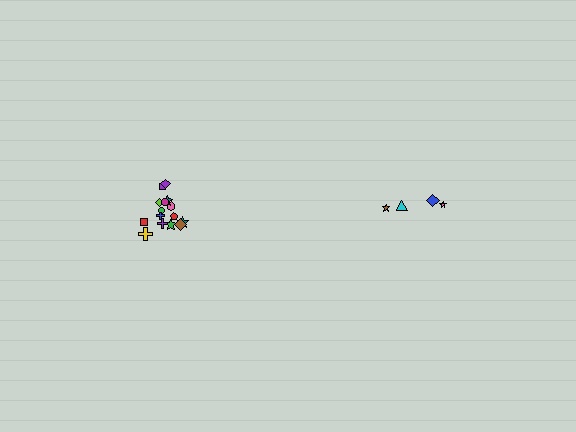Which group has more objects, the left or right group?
The left group.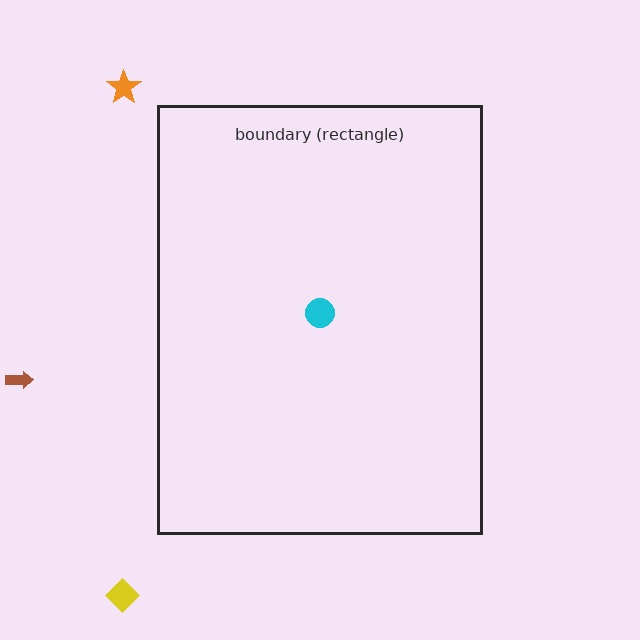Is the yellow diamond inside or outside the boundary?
Outside.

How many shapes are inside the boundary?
1 inside, 3 outside.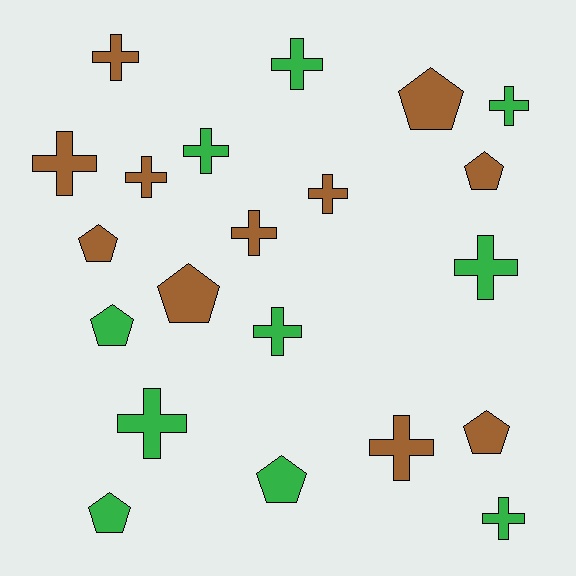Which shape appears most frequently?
Cross, with 13 objects.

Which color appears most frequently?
Brown, with 11 objects.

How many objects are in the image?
There are 21 objects.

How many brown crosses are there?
There are 6 brown crosses.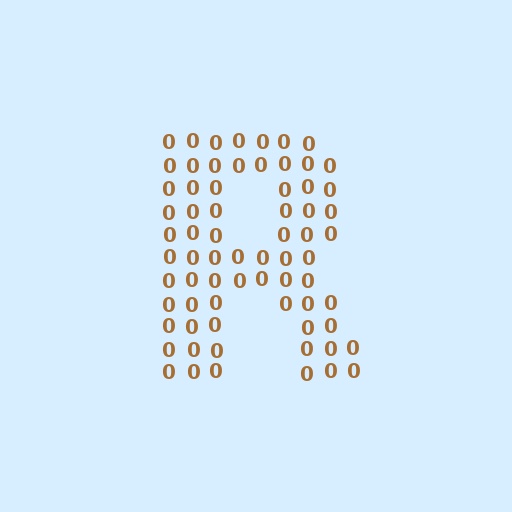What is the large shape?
The large shape is the letter R.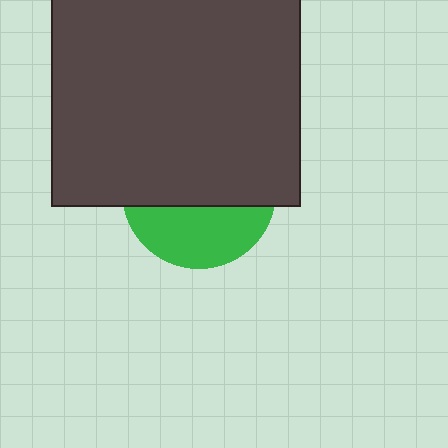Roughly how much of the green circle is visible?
A small part of it is visible (roughly 37%).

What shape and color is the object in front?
The object in front is a dark gray square.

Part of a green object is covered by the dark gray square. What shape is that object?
It is a circle.